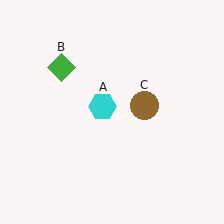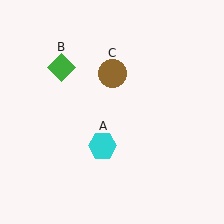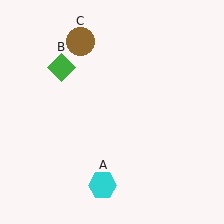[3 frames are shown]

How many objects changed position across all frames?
2 objects changed position: cyan hexagon (object A), brown circle (object C).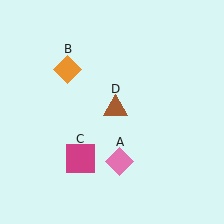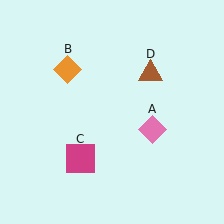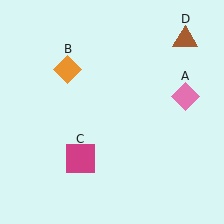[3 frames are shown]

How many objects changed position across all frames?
2 objects changed position: pink diamond (object A), brown triangle (object D).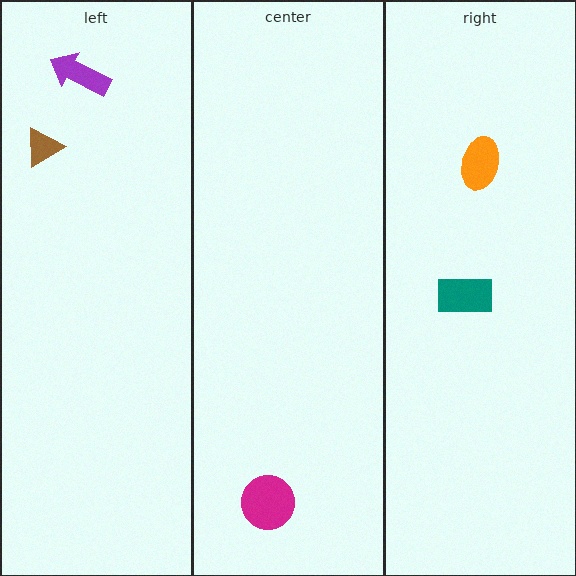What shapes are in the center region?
The magenta circle.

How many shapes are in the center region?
1.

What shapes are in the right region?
The orange ellipse, the teal rectangle.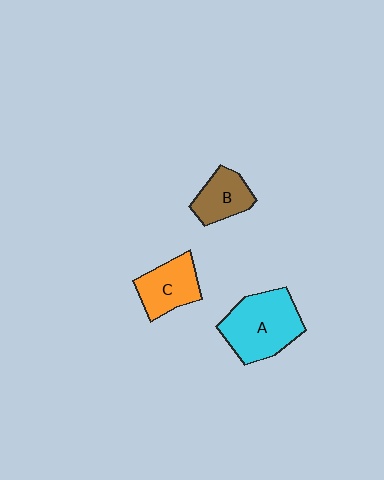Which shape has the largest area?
Shape A (cyan).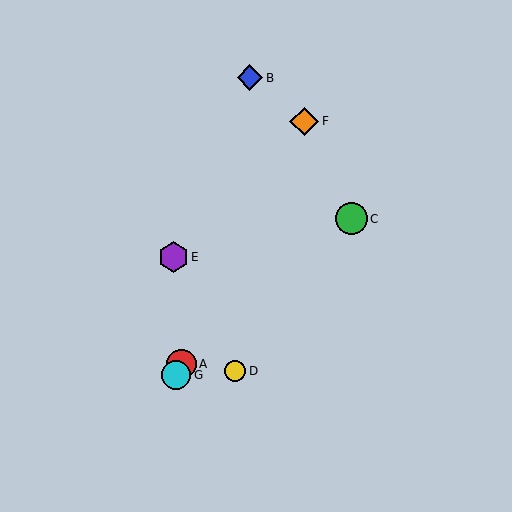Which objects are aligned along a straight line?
Objects A, F, G are aligned along a straight line.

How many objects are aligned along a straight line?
3 objects (A, F, G) are aligned along a straight line.